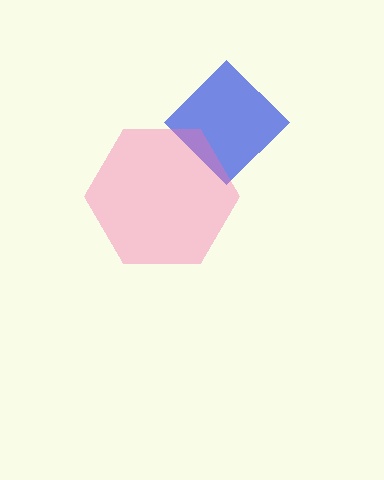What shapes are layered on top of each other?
The layered shapes are: a blue diamond, a pink hexagon.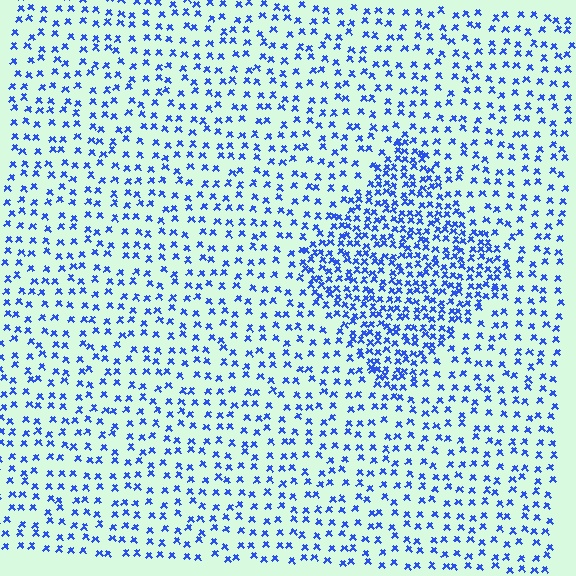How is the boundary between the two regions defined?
The boundary is defined by a change in element density (approximately 2.1x ratio). All elements are the same color, size, and shape.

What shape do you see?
I see a diamond.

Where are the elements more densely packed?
The elements are more densely packed inside the diamond boundary.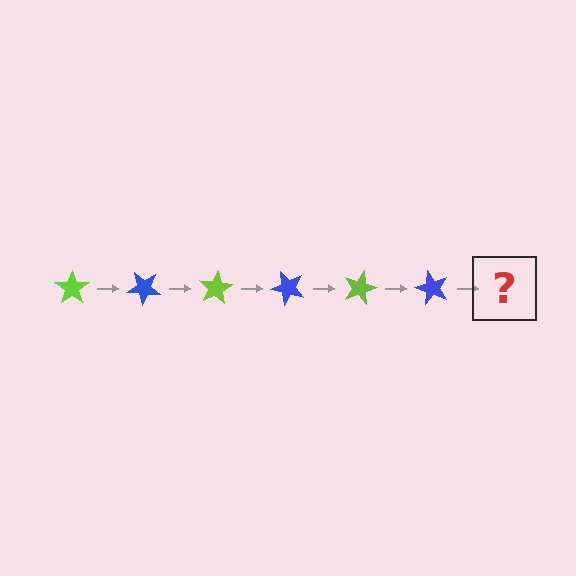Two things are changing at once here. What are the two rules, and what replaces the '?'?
The two rules are that it rotates 40 degrees each step and the color cycles through lime and blue. The '?' should be a lime star, rotated 240 degrees from the start.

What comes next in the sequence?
The next element should be a lime star, rotated 240 degrees from the start.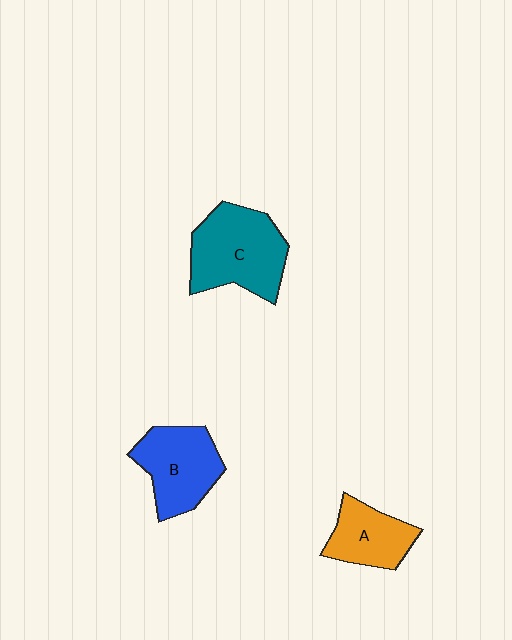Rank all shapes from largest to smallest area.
From largest to smallest: C (teal), B (blue), A (orange).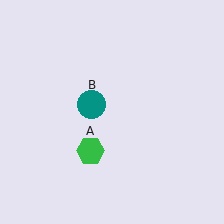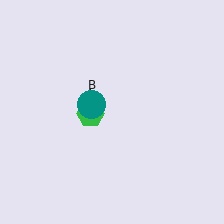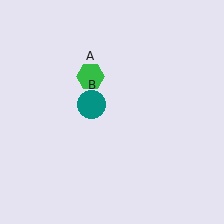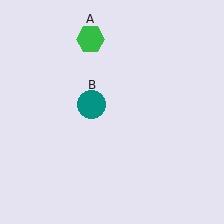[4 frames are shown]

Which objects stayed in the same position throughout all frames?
Teal circle (object B) remained stationary.